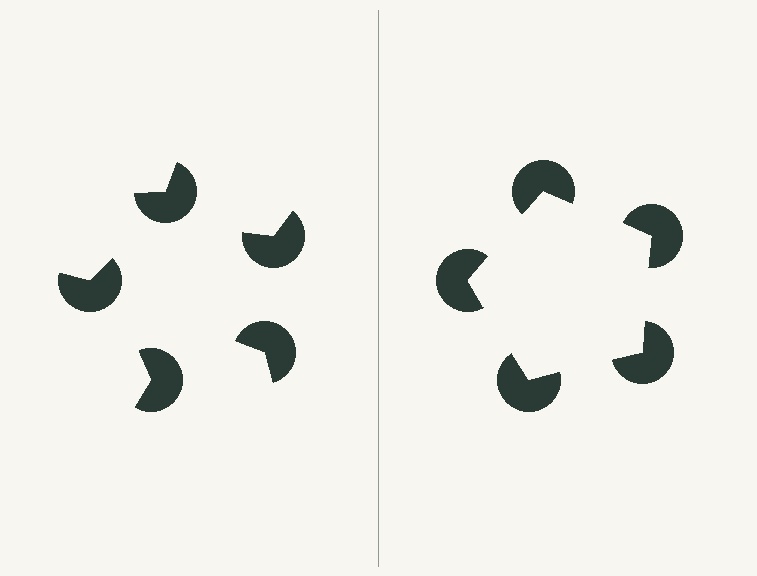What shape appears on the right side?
An illusory pentagon.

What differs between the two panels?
The pac-man discs are positioned identically on both sides; only the wedge orientations differ. On the right they align to a pentagon; on the left they are misaligned.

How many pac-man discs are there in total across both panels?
10 — 5 on each side.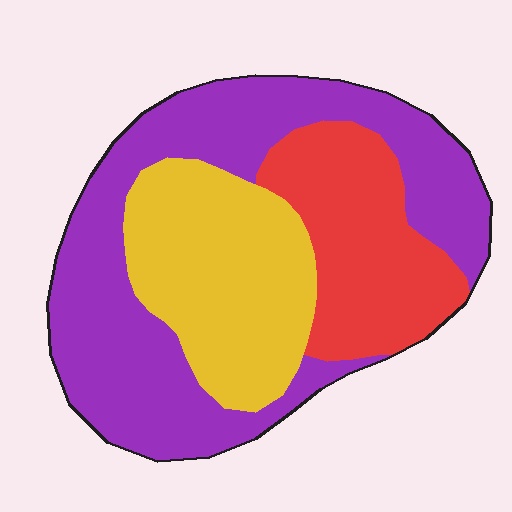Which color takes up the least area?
Red, at roughly 25%.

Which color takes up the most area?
Purple, at roughly 50%.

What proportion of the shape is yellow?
Yellow covers 28% of the shape.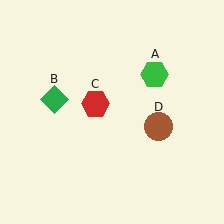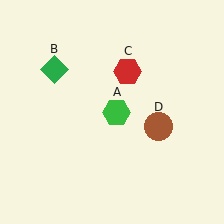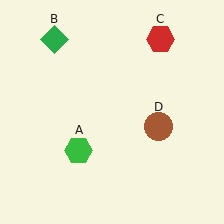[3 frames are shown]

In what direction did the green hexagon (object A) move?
The green hexagon (object A) moved down and to the left.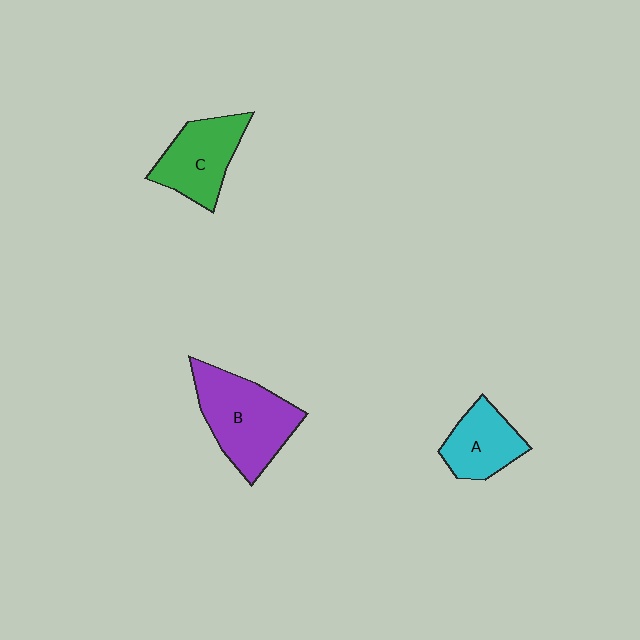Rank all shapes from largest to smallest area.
From largest to smallest: B (purple), C (green), A (cyan).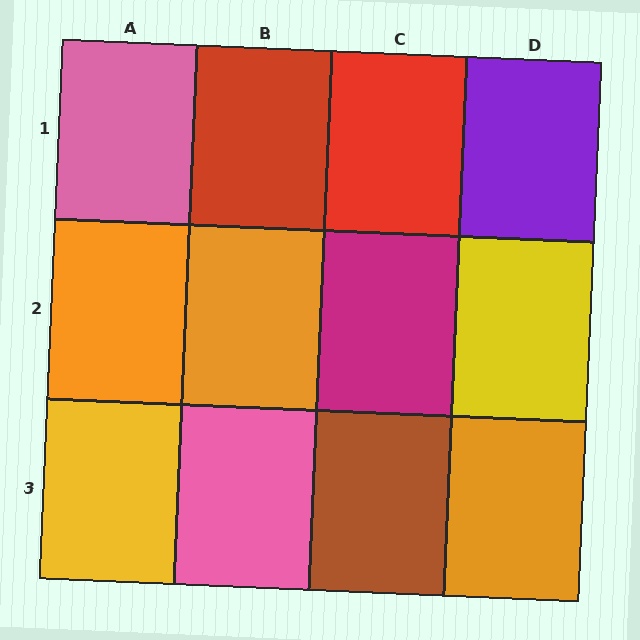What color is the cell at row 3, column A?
Yellow.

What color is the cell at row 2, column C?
Magenta.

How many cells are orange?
3 cells are orange.